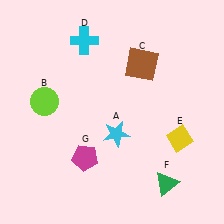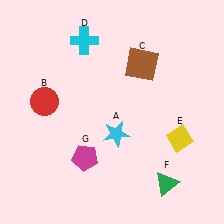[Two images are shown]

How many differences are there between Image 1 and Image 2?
There is 1 difference between the two images.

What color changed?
The circle (B) changed from lime in Image 1 to red in Image 2.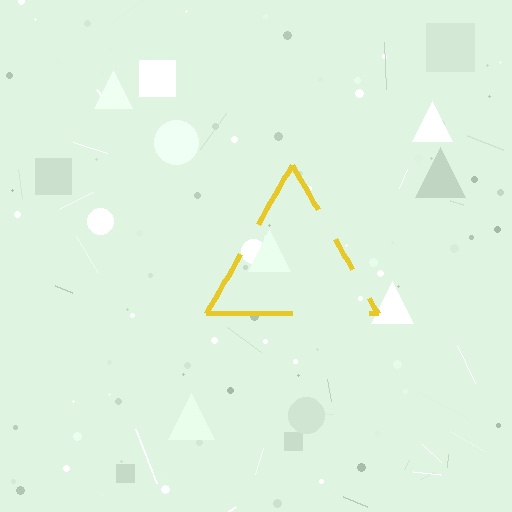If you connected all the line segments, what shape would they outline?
They would outline a triangle.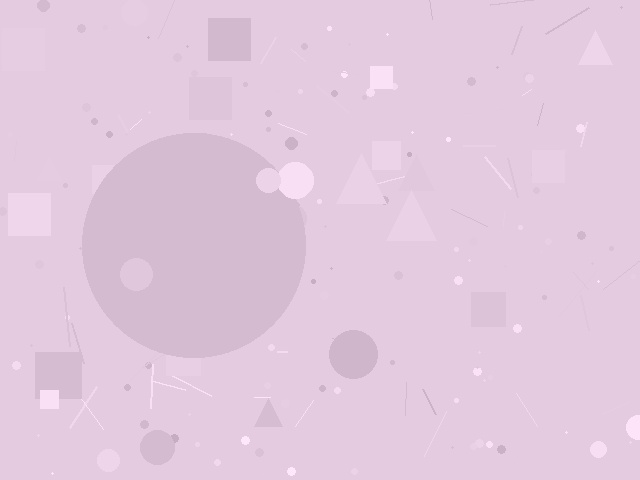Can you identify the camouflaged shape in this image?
The camouflaged shape is a circle.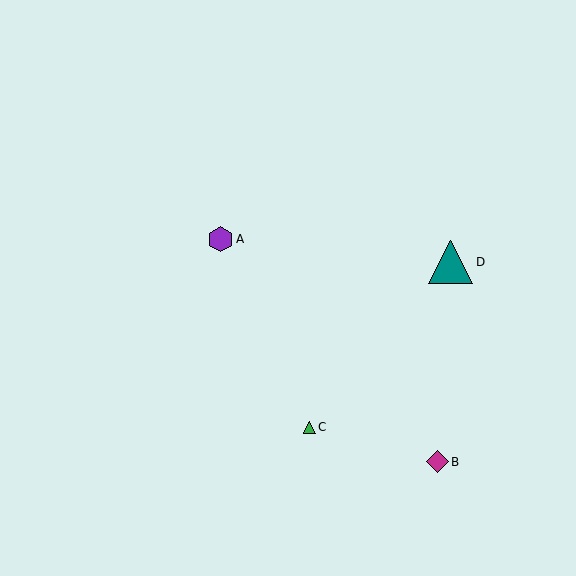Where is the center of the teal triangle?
The center of the teal triangle is at (451, 262).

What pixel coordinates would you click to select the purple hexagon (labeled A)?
Click at (220, 239) to select the purple hexagon A.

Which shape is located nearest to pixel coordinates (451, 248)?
The teal triangle (labeled D) at (451, 262) is nearest to that location.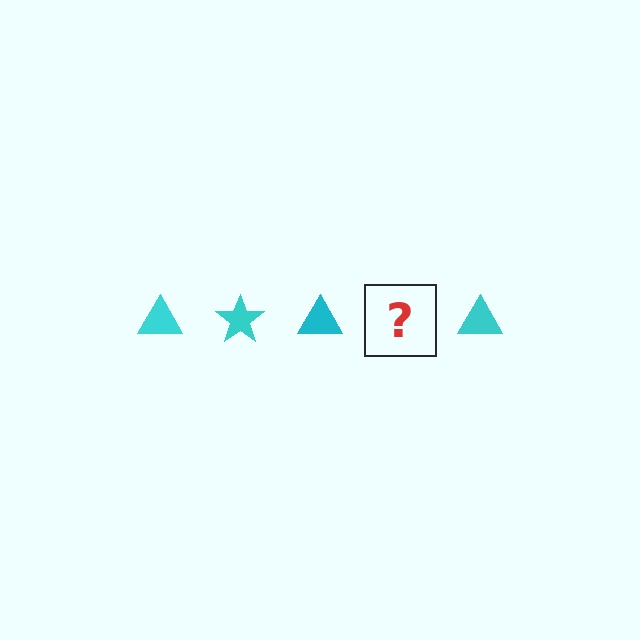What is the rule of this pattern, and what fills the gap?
The rule is that the pattern cycles through triangle, star shapes in cyan. The gap should be filled with a cyan star.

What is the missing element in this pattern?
The missing element is a cyan star.